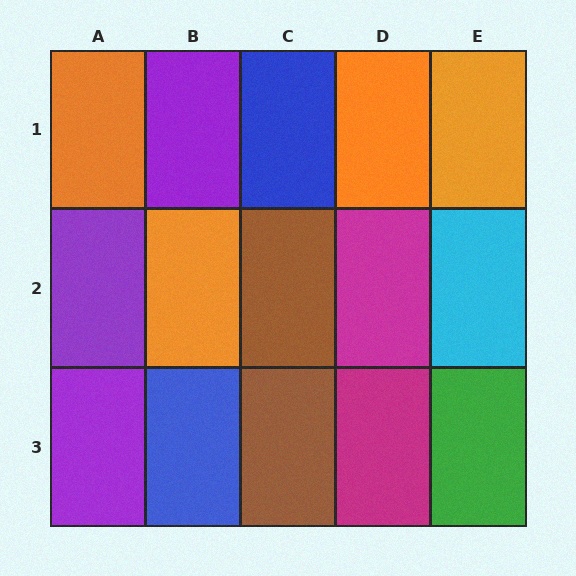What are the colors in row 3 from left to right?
Purple, blue, brown, magenta, green.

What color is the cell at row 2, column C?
Brown.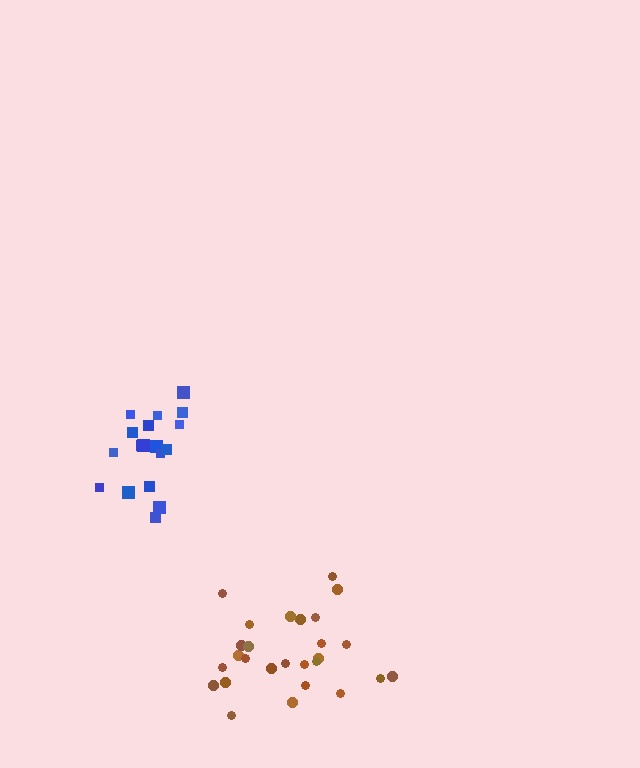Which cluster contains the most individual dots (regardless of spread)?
Brown (27).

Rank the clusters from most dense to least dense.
brown, blue.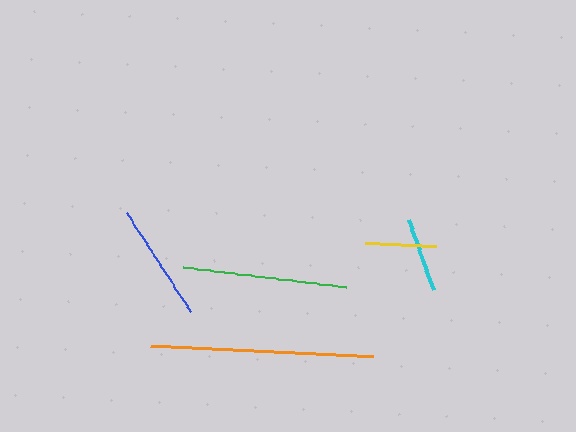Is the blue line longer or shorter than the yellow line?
The blue line is longer than the yellow line.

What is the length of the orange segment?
The orange segment is approximately 223 pixels long.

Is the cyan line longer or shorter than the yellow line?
The cyan line is longer than the yellow line.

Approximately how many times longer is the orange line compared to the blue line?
The orange line is approximately 1.9 times the length of the blue line.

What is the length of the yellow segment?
The yellow segment is approximately 72 pixels long.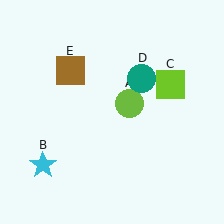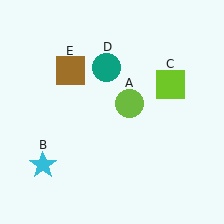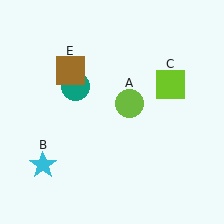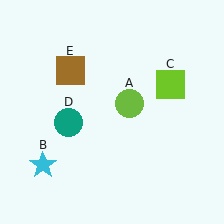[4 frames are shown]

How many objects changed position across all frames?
1 object changed position: teal circle (object D).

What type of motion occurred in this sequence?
The teal circle (object D) rotated counterclockwise around the center of the scene.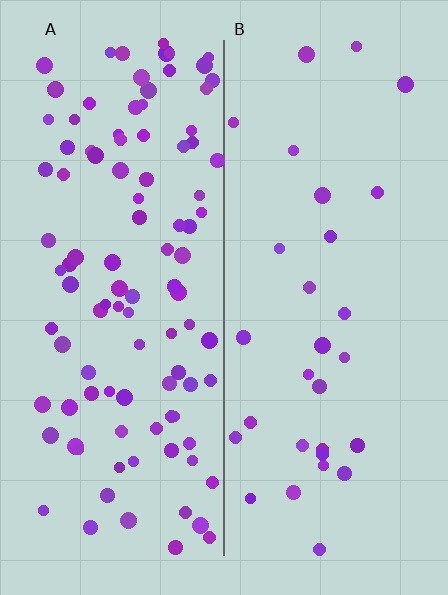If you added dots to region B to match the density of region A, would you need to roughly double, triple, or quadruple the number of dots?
Approximately triple.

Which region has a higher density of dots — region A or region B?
A (the left).